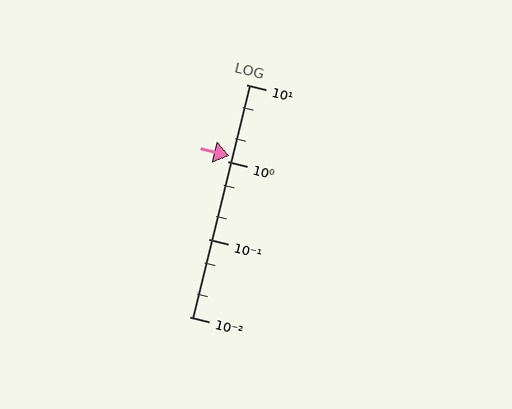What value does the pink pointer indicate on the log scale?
The pointer indicates approximately 1.2.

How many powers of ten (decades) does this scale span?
The scale spans 3 decades, from 0.01 to 10.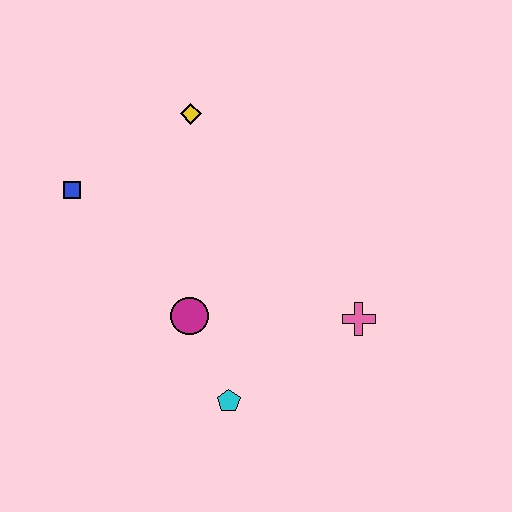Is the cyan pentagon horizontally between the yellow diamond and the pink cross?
Yes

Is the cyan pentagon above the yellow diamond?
No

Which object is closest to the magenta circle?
The cyan pentagon is closest to the magenta circle.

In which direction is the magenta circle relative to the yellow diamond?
The magenta circle is below the yellow diamond.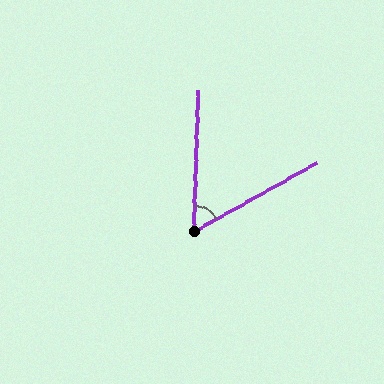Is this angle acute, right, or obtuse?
It is acute.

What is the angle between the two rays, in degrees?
Approximately 59 degrees.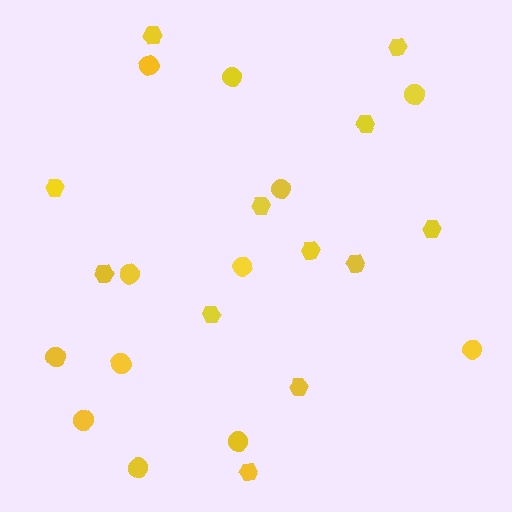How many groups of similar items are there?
There are 2 groups: one group of hexagons (12) and one group of circles (12).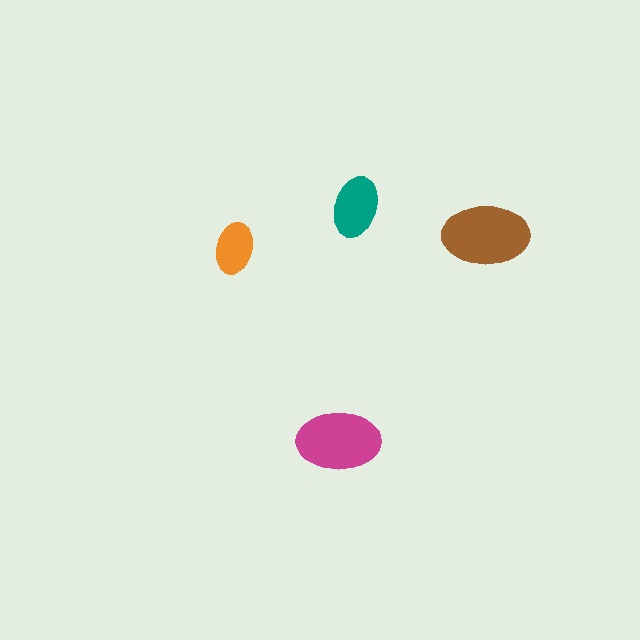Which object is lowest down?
The magenta ellipse is bottommost.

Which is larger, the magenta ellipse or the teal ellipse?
The magenta one.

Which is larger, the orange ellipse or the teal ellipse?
The teal one.